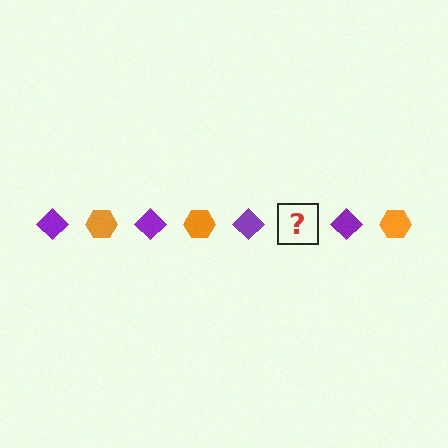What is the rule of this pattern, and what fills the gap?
The rule is that the pattern alternates between purple diamond and orange hexagon. The gap should be filled with an orange hexagon.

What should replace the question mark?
The question mark should be replaced with an orange hexagon.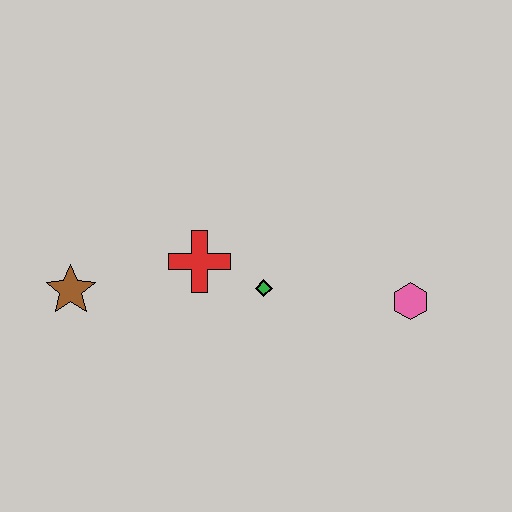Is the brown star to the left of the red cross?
Yes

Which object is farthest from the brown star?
The pink hexagon is farthest from the brown star.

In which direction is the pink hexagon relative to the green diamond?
The pink hexagon is to the right of the green diamond.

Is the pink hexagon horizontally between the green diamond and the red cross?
No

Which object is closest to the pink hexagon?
The green diamond is closest to the pink hexagon.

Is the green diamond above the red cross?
No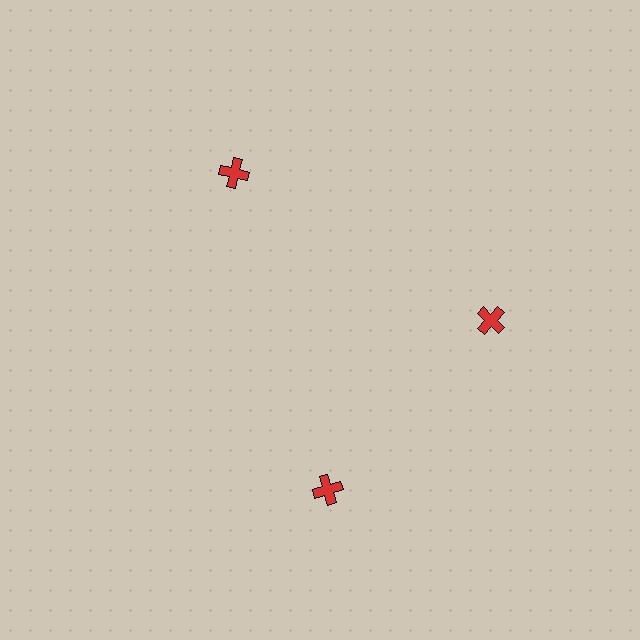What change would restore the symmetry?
The symmetry would be restored by rotating it back into even spacing with its neighbors so that all 3 crosses sit at equal angles and equal distance from the center.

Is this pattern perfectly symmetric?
No. The 3 red crosses are arranged in a ring, but one element near the 7 o'clock position is rotated out of alignment along the ring, breaking the 3-fold rotational symmetry.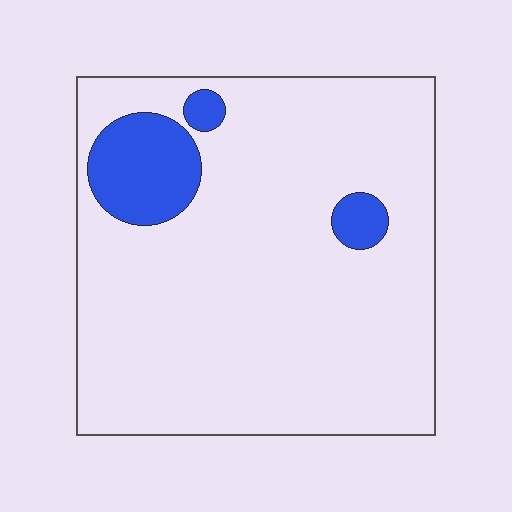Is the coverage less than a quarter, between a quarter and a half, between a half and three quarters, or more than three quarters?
Less than a quarter.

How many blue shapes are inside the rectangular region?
3.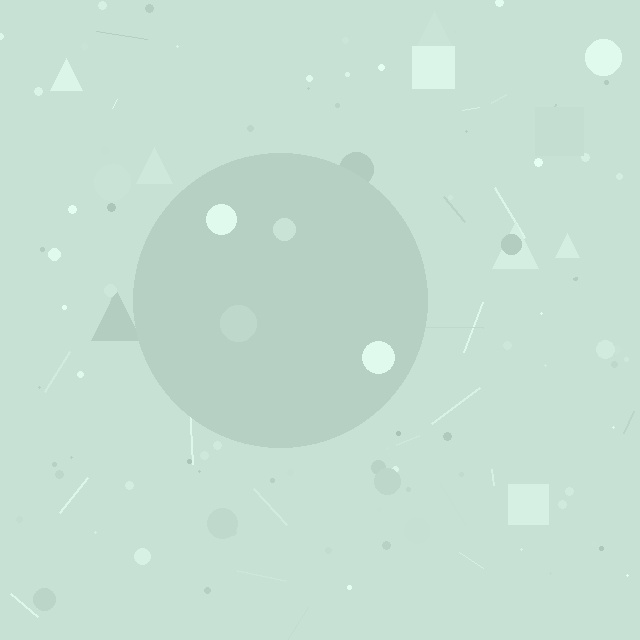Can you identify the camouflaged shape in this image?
The camouflaged shape is a circle.